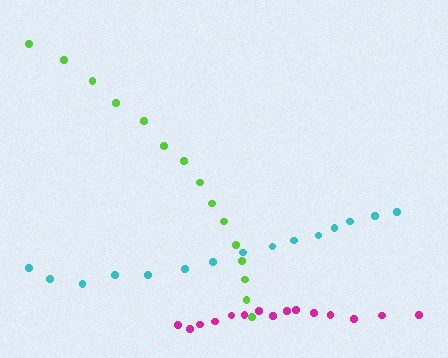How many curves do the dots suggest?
There are 3 distinct paths.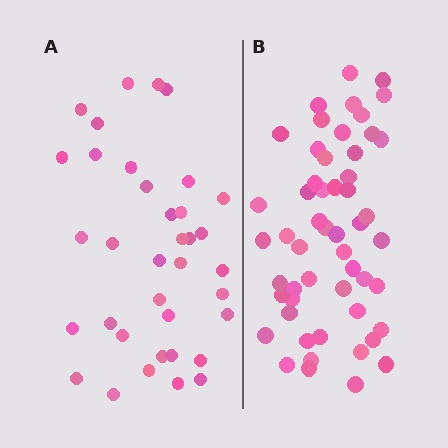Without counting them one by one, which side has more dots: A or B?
Region B (the right region) has more dots.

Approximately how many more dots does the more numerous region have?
Region B has approximately 15 more dots than region A.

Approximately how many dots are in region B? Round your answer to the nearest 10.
About 50 dots. (The exact count is 53, which rounds to 50.)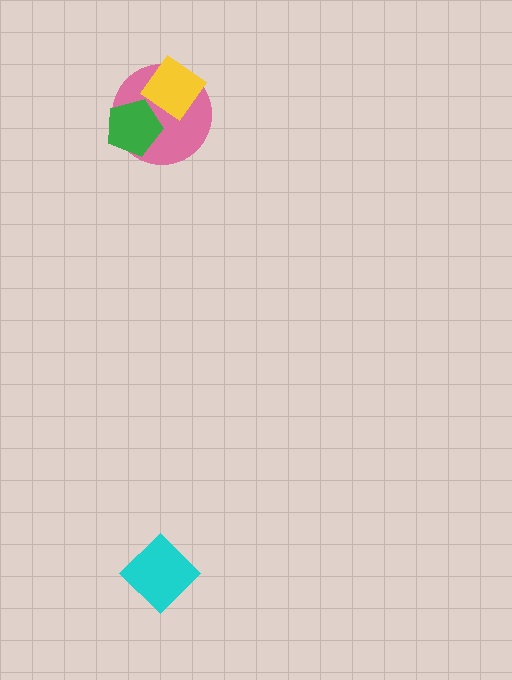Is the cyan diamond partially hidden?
No, no other shape covers it.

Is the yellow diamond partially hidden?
Yes, it is partially covered by another shape.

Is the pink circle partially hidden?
Yes, it is partially covered by another shape.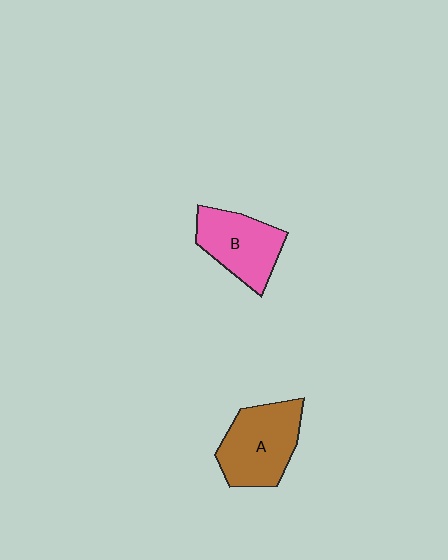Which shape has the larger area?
Shape A (brown).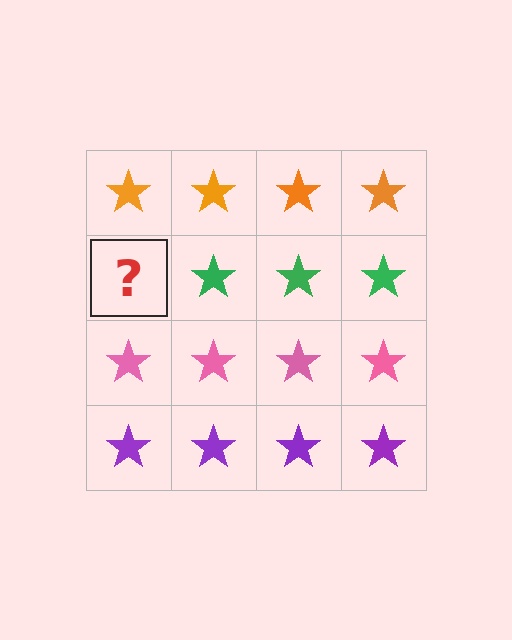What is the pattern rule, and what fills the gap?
The rule is that each row has a consistent color. The gap should be filled with a green star.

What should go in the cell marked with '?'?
The missing cell should contain a green star.